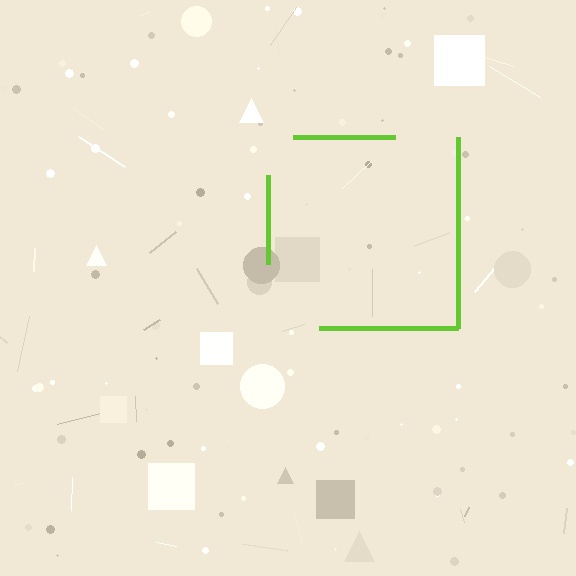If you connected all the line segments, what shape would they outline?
They would outline a square.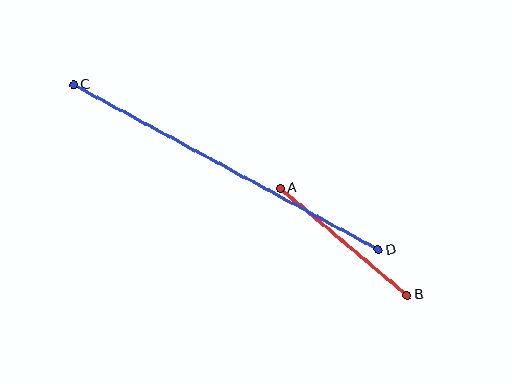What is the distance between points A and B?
The distance is approximately 166 pixels.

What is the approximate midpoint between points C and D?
The midpoint is at approximately (226, 167) pixels.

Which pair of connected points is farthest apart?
Points C and D are farthest apart.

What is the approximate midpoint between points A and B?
The midpoint is at approximately (343, 242) pixels.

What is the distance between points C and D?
The distance is approximately 347 pixels.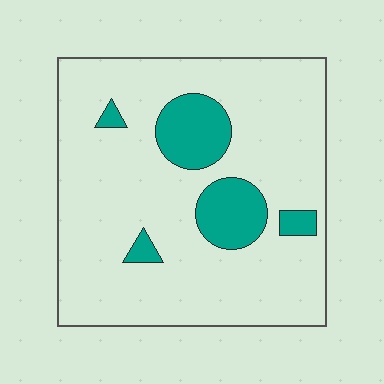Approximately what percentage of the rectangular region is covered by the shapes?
Approximately 15%.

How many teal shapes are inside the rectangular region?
5.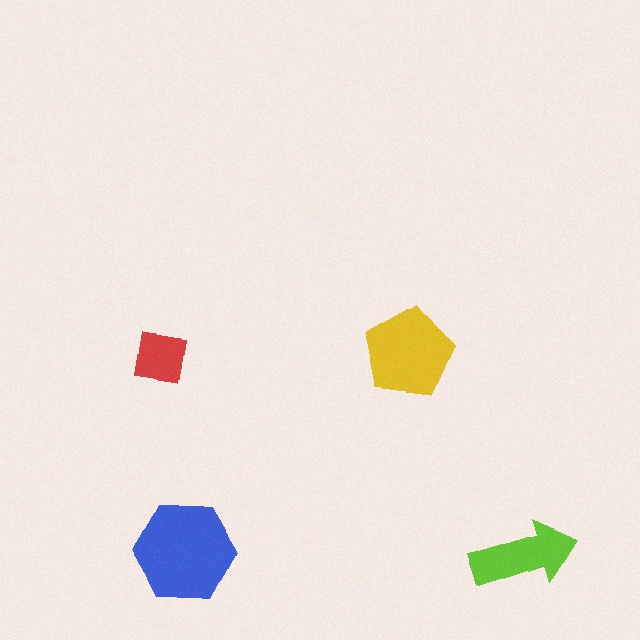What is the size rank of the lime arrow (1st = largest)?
3rd.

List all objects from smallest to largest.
The red square, the lime arrow, the yellow pentagon, the blue hexagon.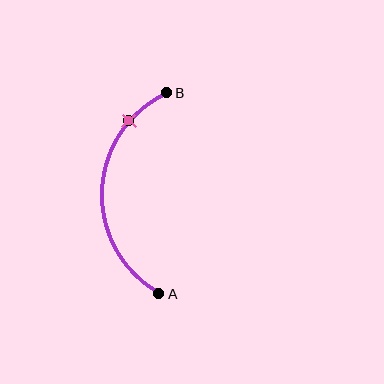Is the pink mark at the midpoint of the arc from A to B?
No. The pink mark lies on the arc but is closer to endpoint B. The arc midpoint would be at the point on the curve equidistant along the arc from both A and B.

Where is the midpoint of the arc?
The arc midpoint is the point on the curve farthest from the straight line joining A and B. It sits to the left of that line.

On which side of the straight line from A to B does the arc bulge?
The arc bulges to the left of the straight line connecting A and B.